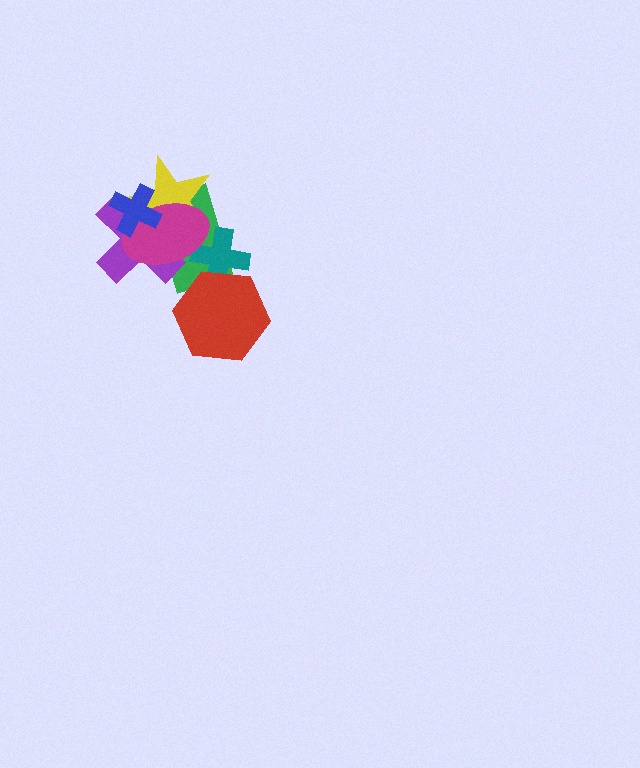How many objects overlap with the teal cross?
3 objects overlap with the teal cross.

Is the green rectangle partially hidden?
Yes, it is partially covered by another shape.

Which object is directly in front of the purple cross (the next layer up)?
The yellow star is directly in front of the purple cross.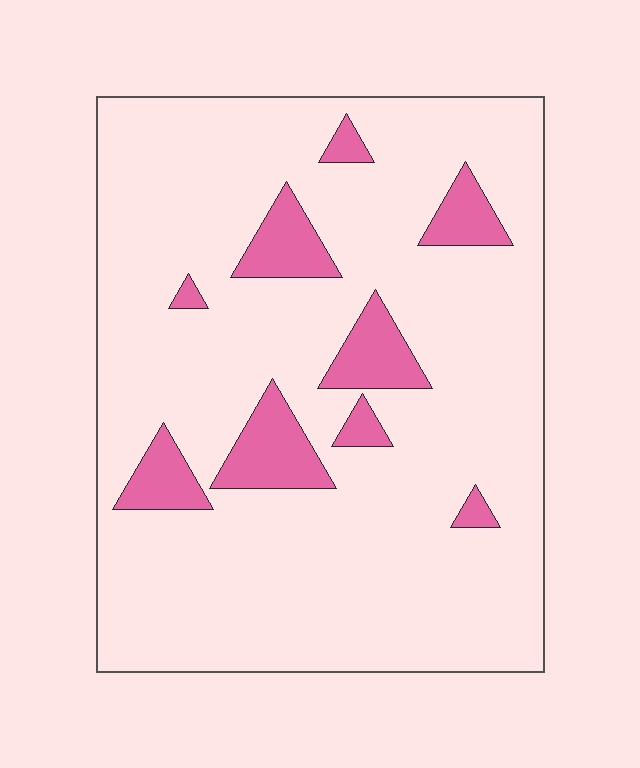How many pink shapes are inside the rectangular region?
9.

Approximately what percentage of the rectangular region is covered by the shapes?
Approximately 10%.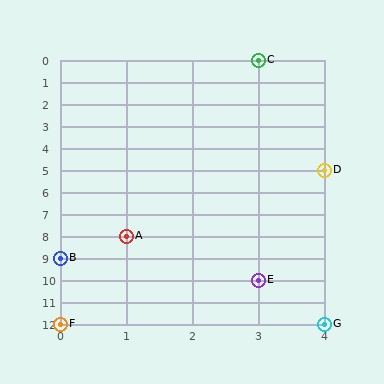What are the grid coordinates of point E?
Point E is at grid coordinates (3, 10).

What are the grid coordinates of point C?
Point C is at grid coordinates (3, 0).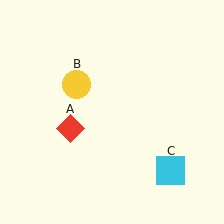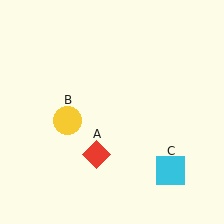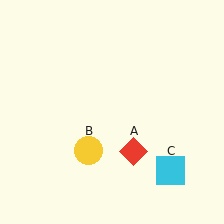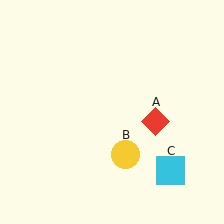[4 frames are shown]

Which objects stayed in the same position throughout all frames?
Cyan square (object C) remained stationary.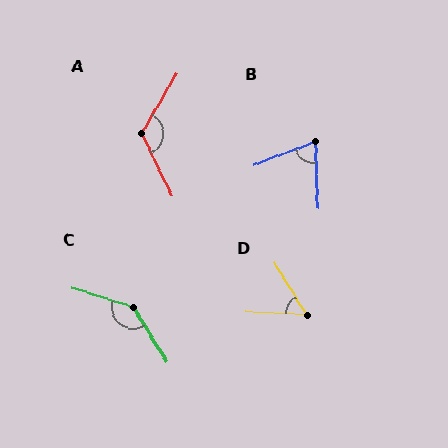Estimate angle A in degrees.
Approximately 124 degrees.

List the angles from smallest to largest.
D (55°), B (71°), A (124°), C (139°).